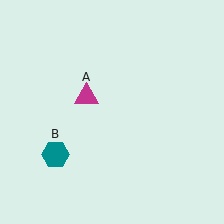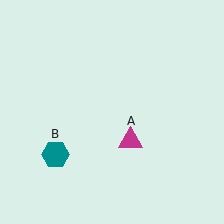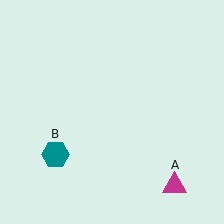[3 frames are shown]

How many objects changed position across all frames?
1 object changed position: magenta triangle (object A).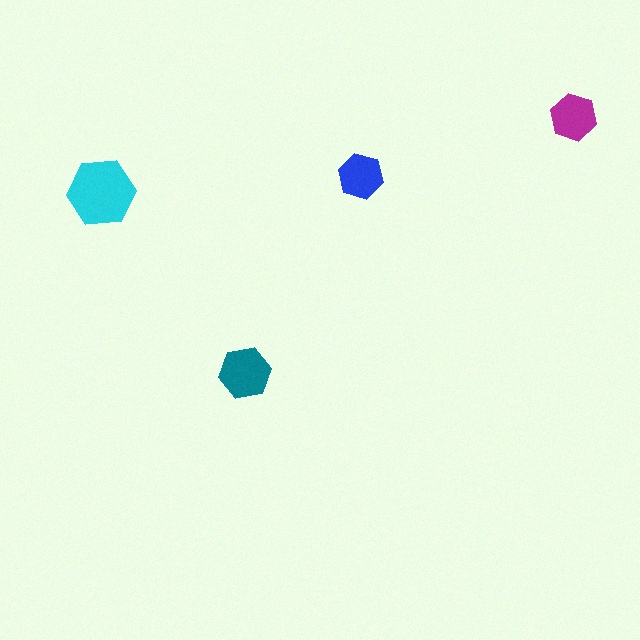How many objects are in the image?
There are 4 objects in the image.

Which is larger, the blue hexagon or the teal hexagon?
The teal one.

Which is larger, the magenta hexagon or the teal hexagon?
The teal one.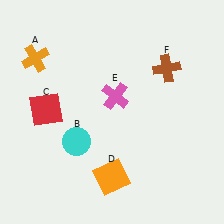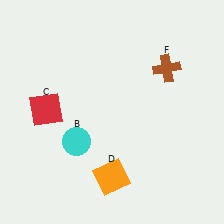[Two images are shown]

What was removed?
The pink cross (E), the orange cross (A) were removed in Image 2.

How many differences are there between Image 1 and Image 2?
There are 2 differences between the two images.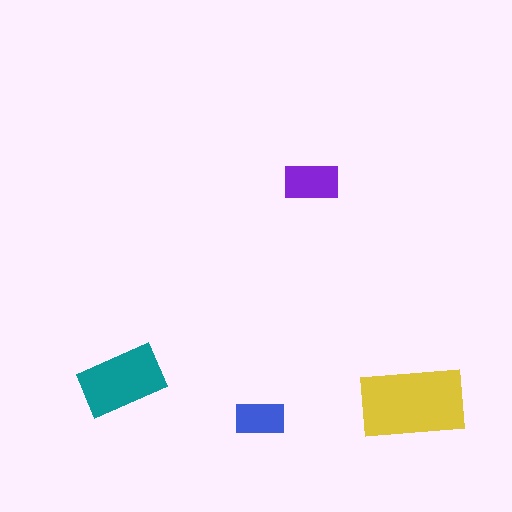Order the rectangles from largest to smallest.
the yellow one, the teal one, the purple one, the blue one.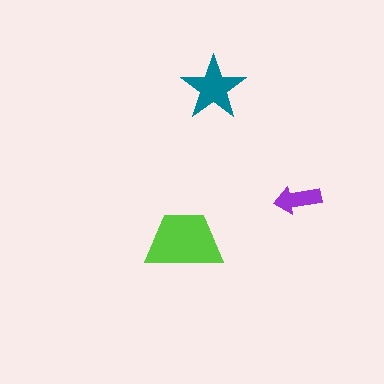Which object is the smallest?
The purple arrow.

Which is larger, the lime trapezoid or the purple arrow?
The lime trapezoid.